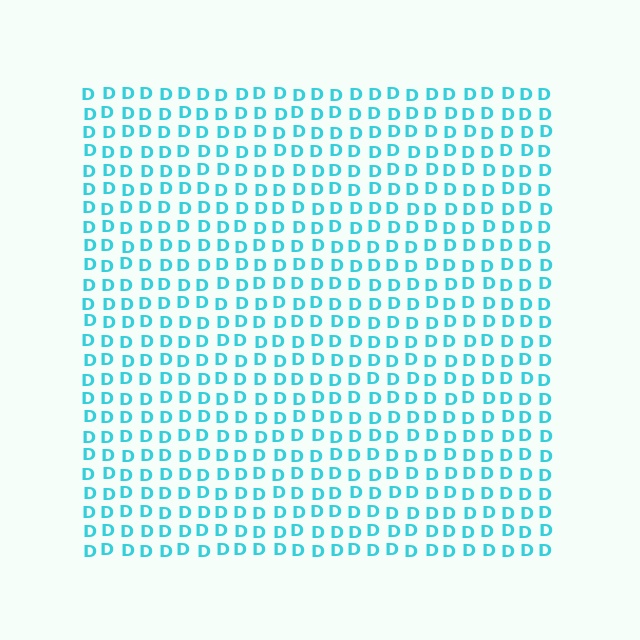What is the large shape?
The large shape is a square.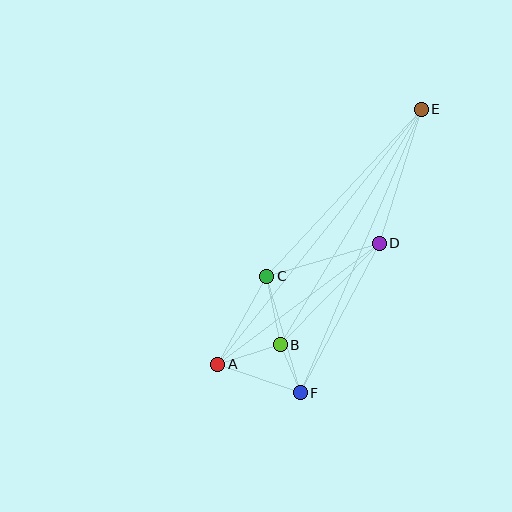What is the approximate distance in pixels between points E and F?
The distance between E and F is approximately 308 pixels.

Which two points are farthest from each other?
Points A and E are farthest from each other.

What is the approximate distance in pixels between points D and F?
The distance between D and F is approximately 169 pixels.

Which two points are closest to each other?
Points B and F are closest to each other.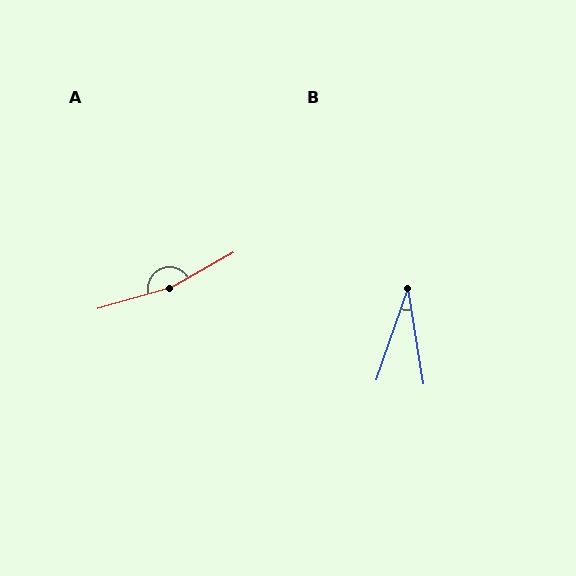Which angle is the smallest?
B, at approximately 28 degrees.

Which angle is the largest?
A, at approximately 166 degrees.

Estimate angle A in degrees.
Approximately 166 degrees.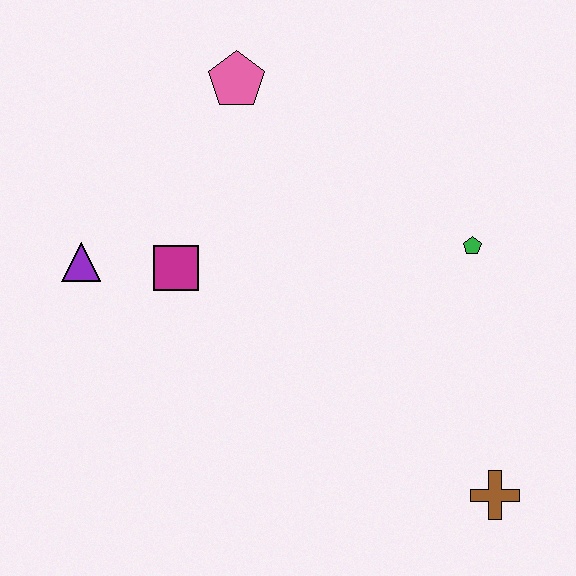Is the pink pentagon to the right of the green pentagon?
No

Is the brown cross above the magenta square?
No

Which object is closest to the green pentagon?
The brown cross is closest to the green pentagon.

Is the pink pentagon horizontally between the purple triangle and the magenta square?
No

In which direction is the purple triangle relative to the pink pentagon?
The purple triangle is below the pink pentagon.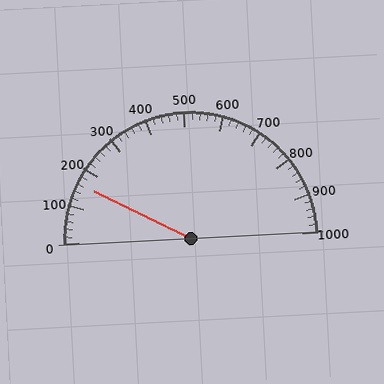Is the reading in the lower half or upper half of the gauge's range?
The reading is in the lower half of the range (0 to 1000).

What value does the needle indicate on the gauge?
The needle indicates approximately 160.